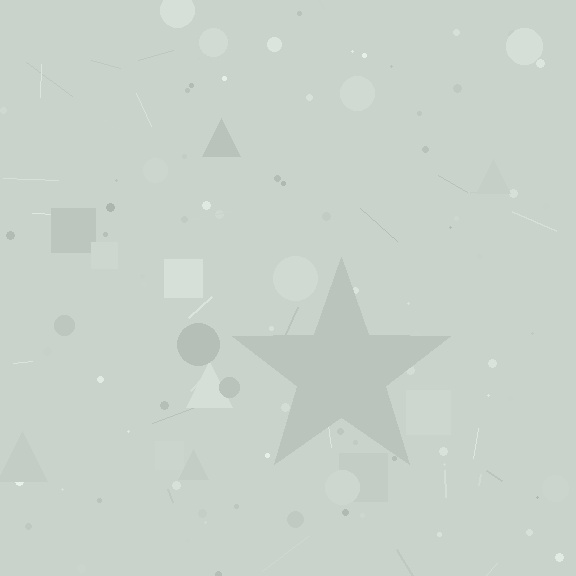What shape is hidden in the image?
A star is hidden in the image.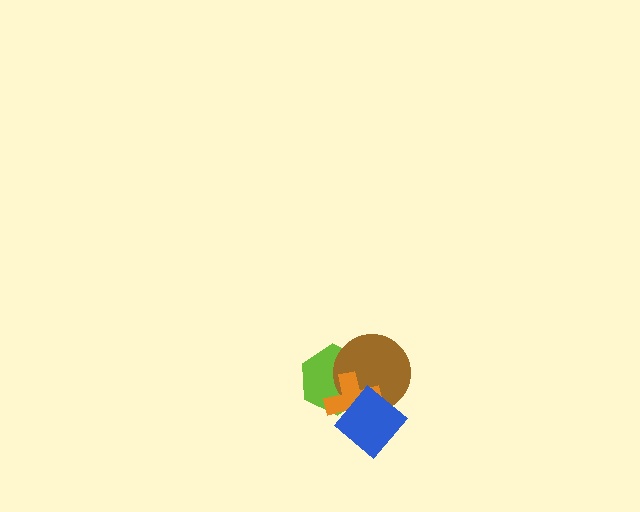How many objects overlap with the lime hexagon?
3 objects overlap with the lime hexagon.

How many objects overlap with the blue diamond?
3 objects overlap with the blue diamond.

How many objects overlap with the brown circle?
3 objects overlap with the brown circle.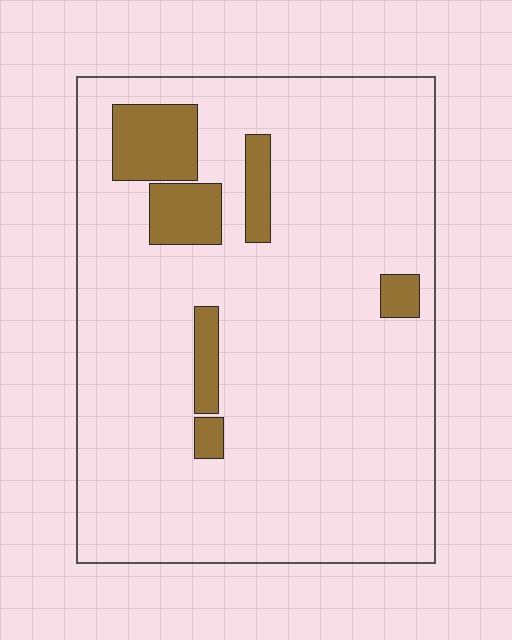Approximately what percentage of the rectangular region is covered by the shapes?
Approximately 10%.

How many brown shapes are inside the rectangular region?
6.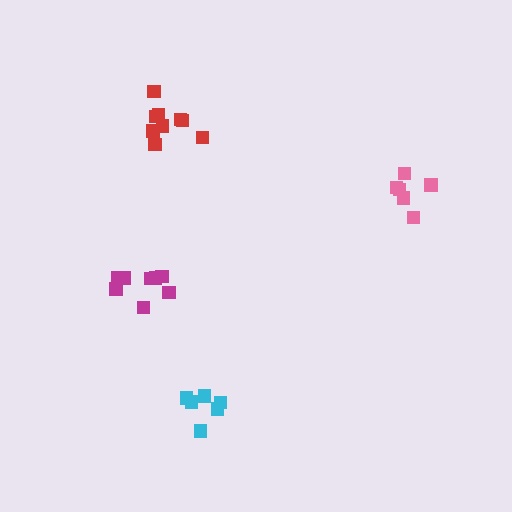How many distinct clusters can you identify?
There are 4 distinct clusters.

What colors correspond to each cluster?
The clusters are colored: magenta, cyan, red, pink.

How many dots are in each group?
Group 1: 8 dots, Group 2: 6 dots, Group 3: 9 dots, Group 4: 6 dots (29 total).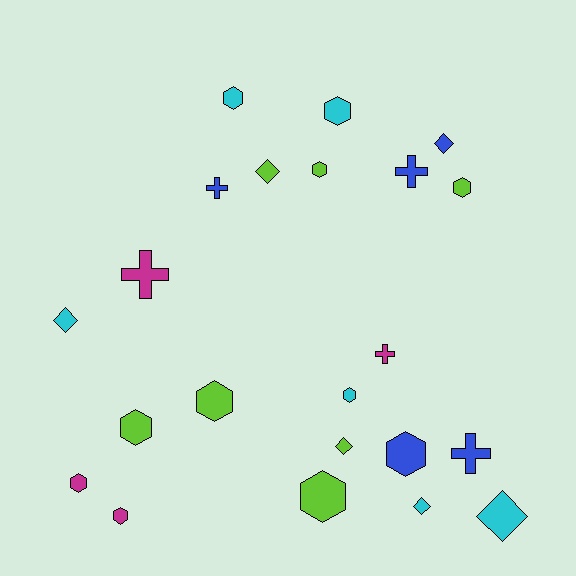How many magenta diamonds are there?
There are no magenta diamonds.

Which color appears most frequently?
Lime, with 7 objects.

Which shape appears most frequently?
Hexagon, with 11 objects.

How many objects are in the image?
There are 22 objects.